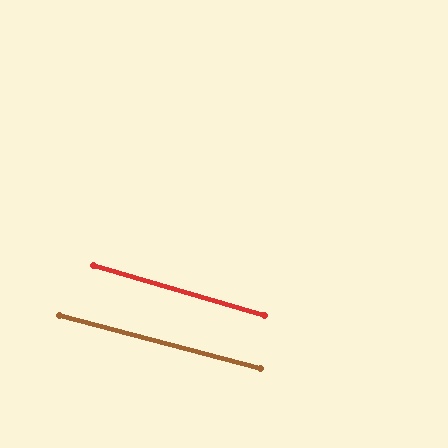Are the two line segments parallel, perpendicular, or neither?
Parallel — their directions differ by only 1.3°.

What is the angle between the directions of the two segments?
Approximately 1 degree.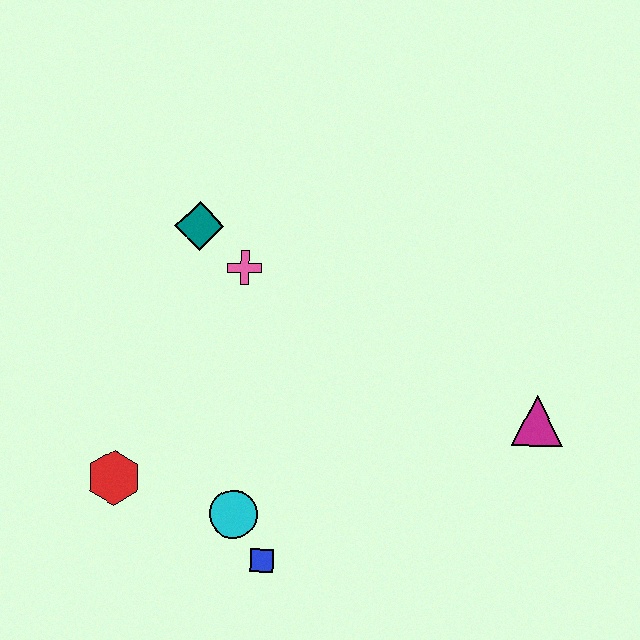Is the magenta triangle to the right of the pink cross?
Yes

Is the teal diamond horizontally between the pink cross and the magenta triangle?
No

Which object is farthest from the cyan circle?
The magenta triangle is farthest from the cyan circle.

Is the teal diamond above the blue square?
Yes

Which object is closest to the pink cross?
The teal diamond is closest to the pink cross.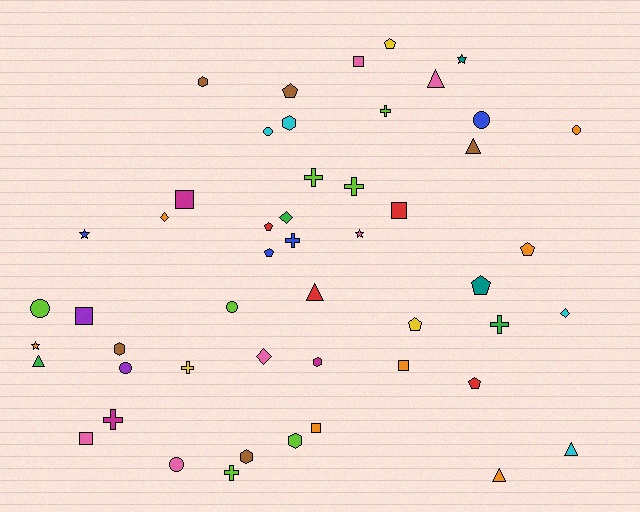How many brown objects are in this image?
There are 5 brown objects.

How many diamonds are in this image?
There are 4 diamonds.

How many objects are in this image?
There are 50 objects.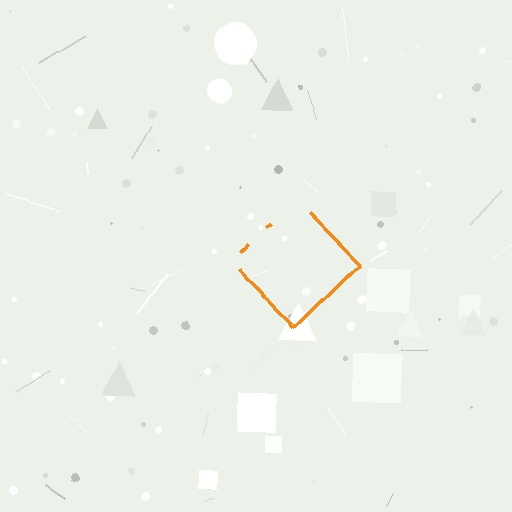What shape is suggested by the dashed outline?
The dashed outline suggests a diamond.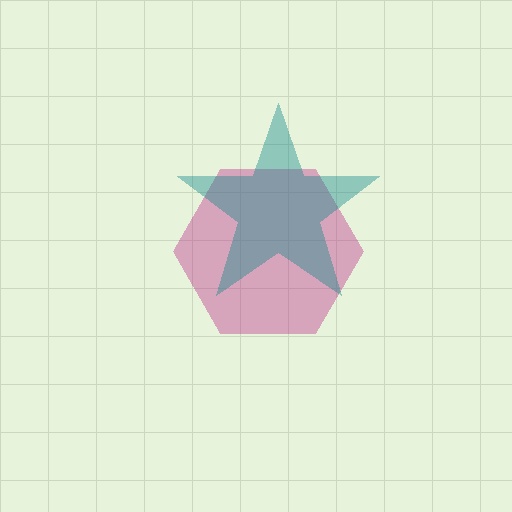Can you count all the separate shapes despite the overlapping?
Yes, there are 2 separate shapes.